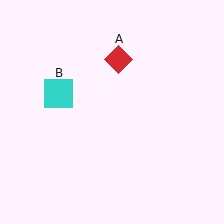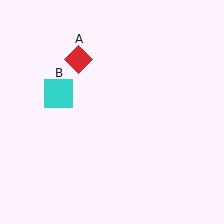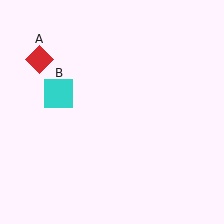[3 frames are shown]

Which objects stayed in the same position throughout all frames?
Cyan square (object B) remained stationary.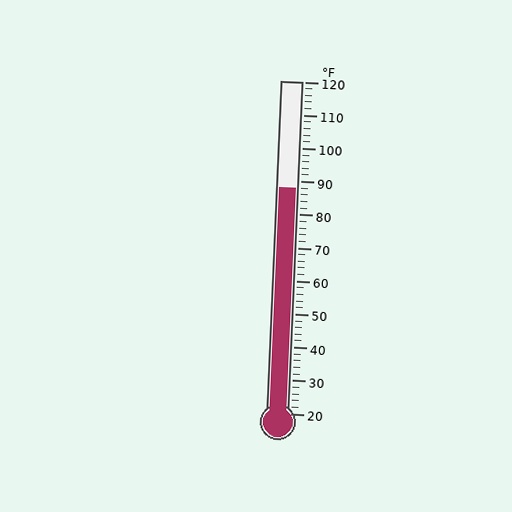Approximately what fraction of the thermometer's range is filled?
The thermometer is filled to approximately 70% of its range.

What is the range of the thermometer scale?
The thermometer scale ranges from 20°F to 120°F.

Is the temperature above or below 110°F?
The temperature is below 110°F.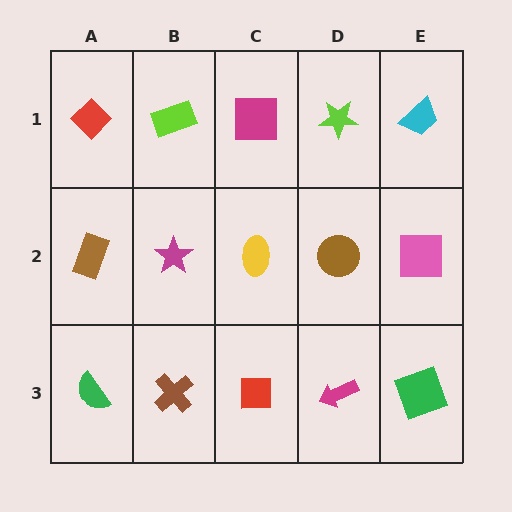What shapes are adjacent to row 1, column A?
A brown rectangle (row 2, column A), a lime rectangle (row 1, column B).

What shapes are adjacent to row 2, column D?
A lime star (row 1, column D), a magenta arrow (row 3, column D), a yellow ellipse (row 2, column C), a pink square (row 2, column E).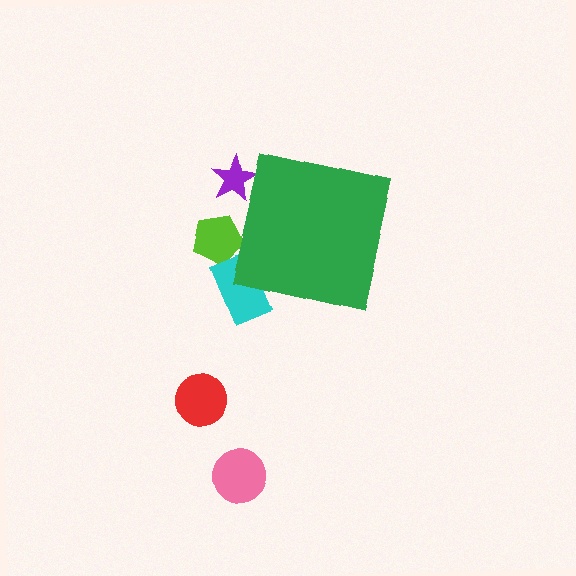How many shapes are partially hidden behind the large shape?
3 shapes are partially hidden.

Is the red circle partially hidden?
No, the red circle is fully visible.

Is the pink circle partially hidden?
No, the pink circle is fully visible.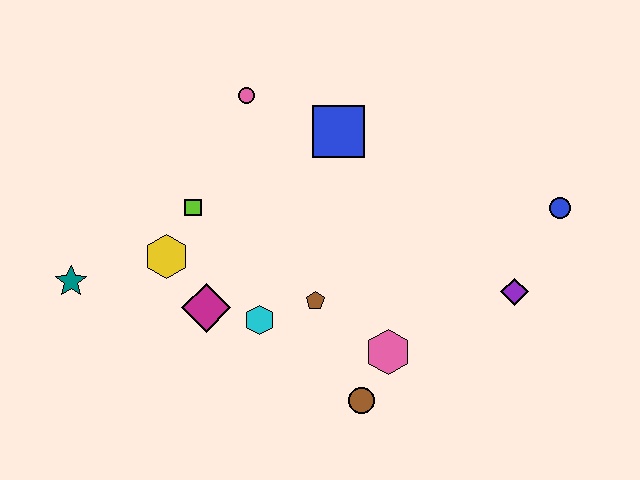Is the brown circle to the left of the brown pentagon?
No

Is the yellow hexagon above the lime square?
No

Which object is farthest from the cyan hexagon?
The blue circle is farthest from the cyan hexagon.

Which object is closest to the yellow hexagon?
The lime square is closest to the yellow hexagon.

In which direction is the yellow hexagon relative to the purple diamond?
The yellow hexagon is to the left of the purple diamond.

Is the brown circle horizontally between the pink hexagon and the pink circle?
Yes